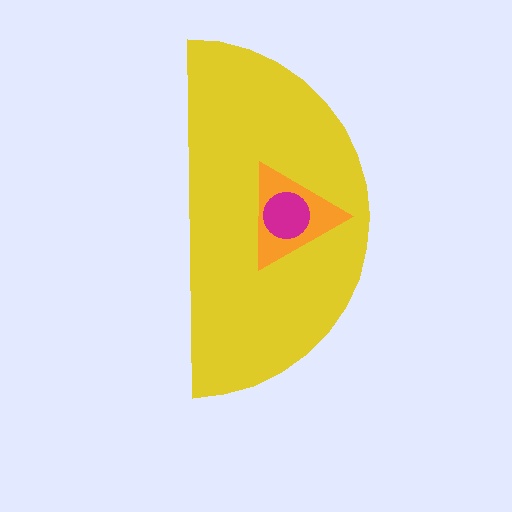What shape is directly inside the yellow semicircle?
The orange triangle.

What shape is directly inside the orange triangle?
The magenta circle.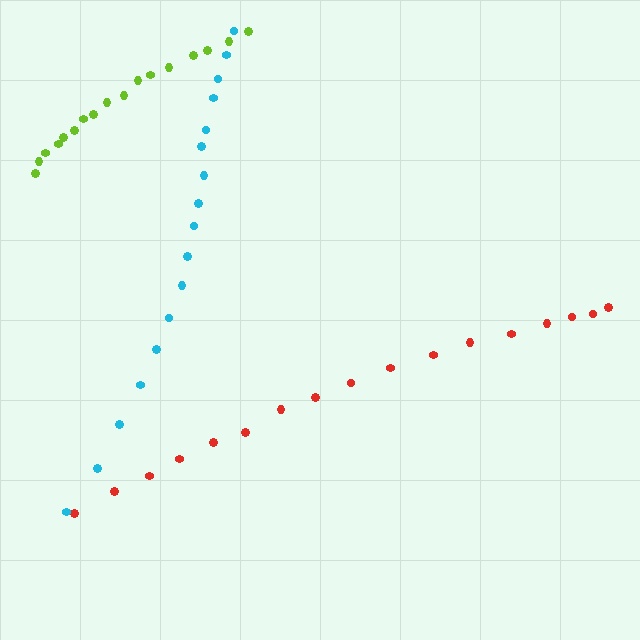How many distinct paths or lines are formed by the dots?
There are 3 distinct paths.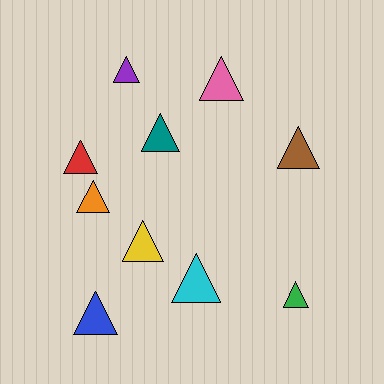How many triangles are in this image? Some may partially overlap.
There are 10 triangles.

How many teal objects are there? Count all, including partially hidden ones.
There is 1 teal object.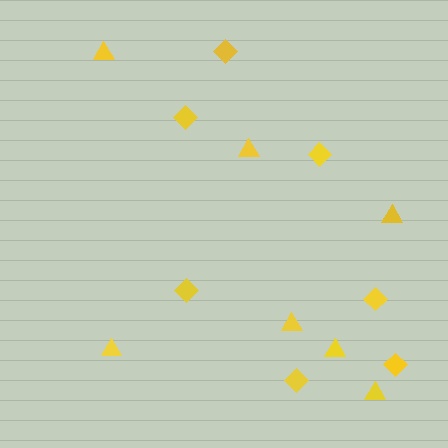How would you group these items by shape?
There are 2 groups: one group of triangles (7) and one group of diamonds (7).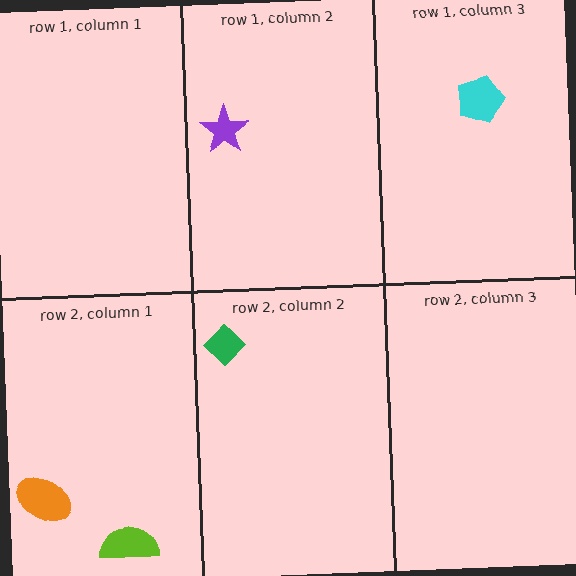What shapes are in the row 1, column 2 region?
The purple star.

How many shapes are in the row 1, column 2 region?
1.